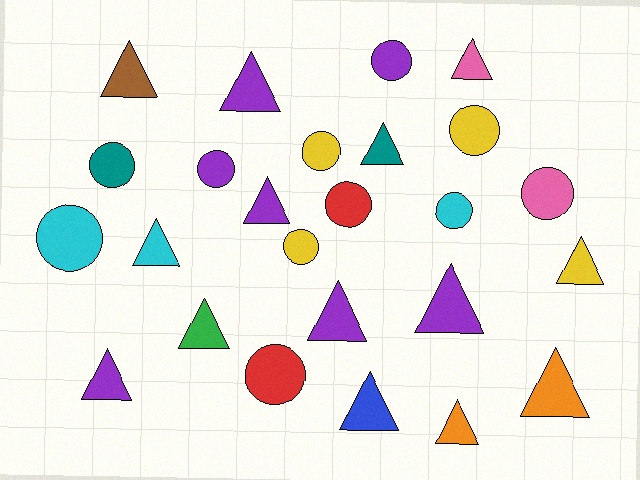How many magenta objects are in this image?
There are no magenta objects.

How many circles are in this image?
There are 11 circles.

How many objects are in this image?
There are 25 objects.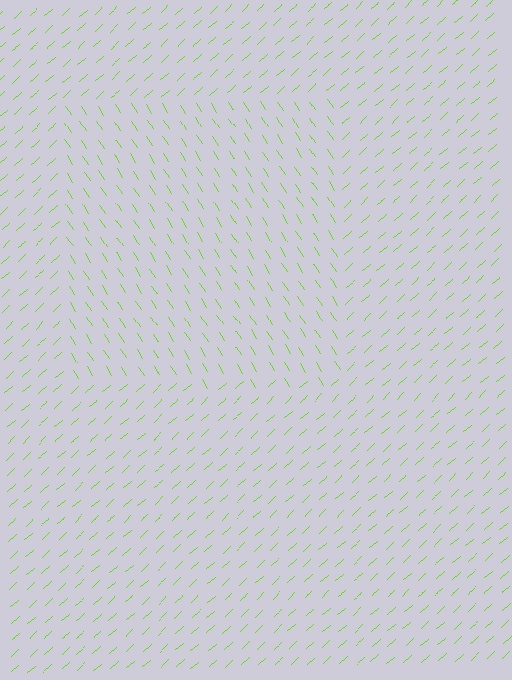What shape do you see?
I see a rectangle.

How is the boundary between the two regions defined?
The boundary is defined purely by a change in line orientation (approximately 81 degrees difference). All lines are the same color and thickness.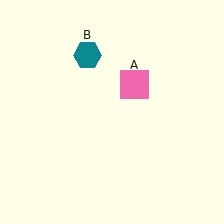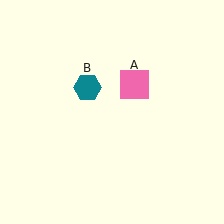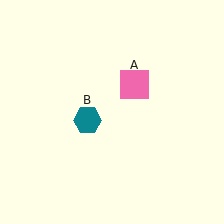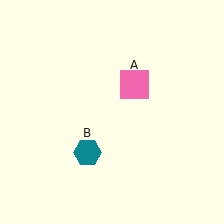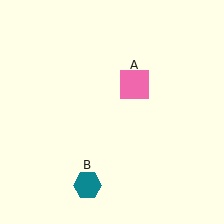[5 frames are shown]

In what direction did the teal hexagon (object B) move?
The teal hexagon (object B) moved down.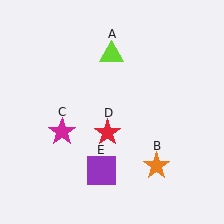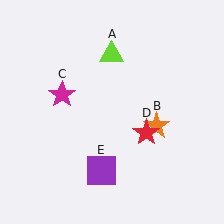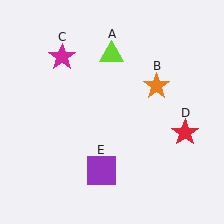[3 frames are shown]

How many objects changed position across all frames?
3 objects changed position: orange star (object B), magenta star (object C), red star (object D).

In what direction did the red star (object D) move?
The red star (object D) moved right.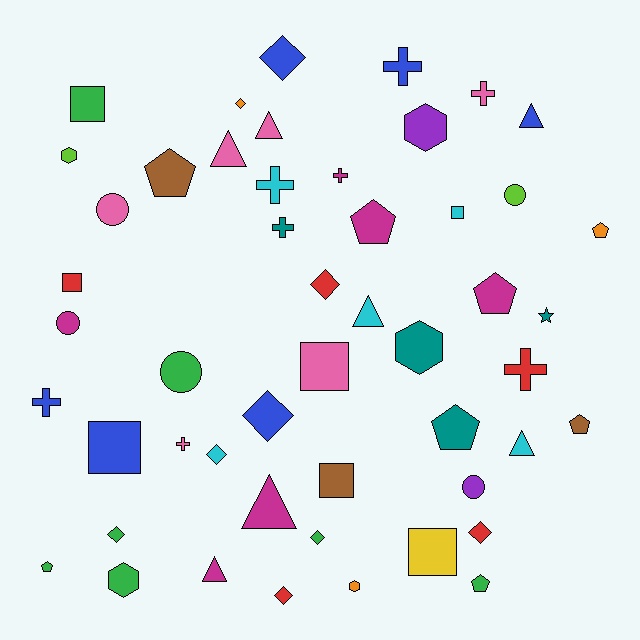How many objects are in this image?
There are 50 objects.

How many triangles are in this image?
There are 7 triangles.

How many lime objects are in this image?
There are 2 lime objects.